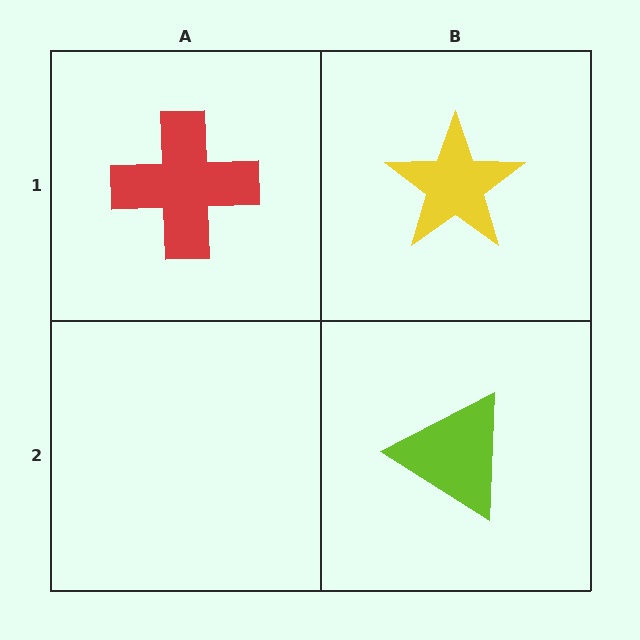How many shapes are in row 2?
1 shape.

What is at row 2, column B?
A lime triangle.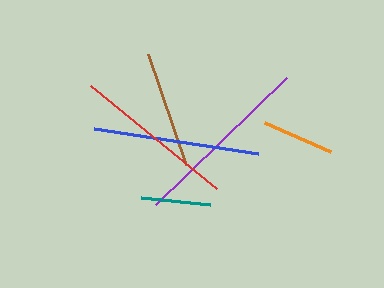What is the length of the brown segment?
The brown segment is approximately 117 pixels long.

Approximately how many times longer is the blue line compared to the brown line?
The blue line is approximately 1.4 times the length of the brown line.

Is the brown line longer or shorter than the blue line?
The blue line is longer than the brown line.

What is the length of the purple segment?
The purple segment is approximately 182 pixels long.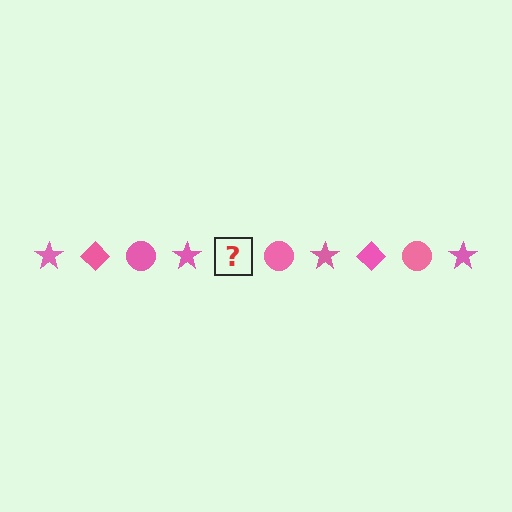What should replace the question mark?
The question mark should be replaced with a pink diamond.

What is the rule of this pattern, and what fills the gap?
The rule is that the pattern cycles through star, diamond, circle shapes in pink. The gap should be filled with a pink diamond.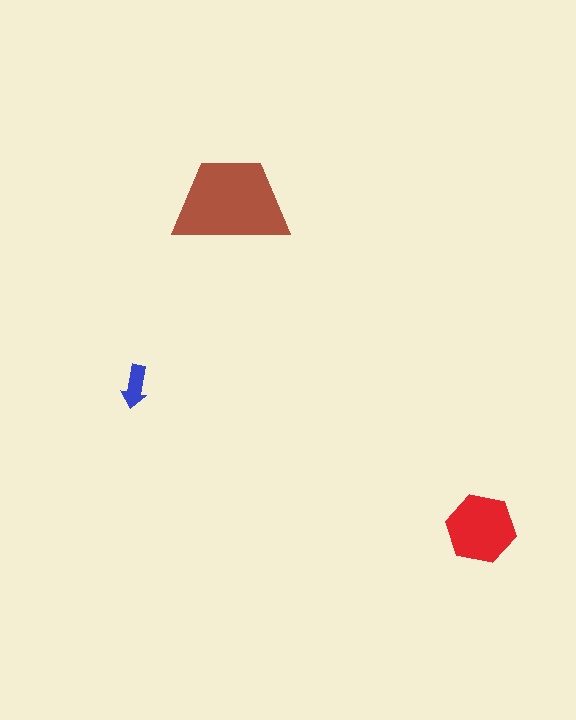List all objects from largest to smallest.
The brown trapezoid, the red hexagon, the blue arrow.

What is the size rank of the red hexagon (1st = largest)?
2nd.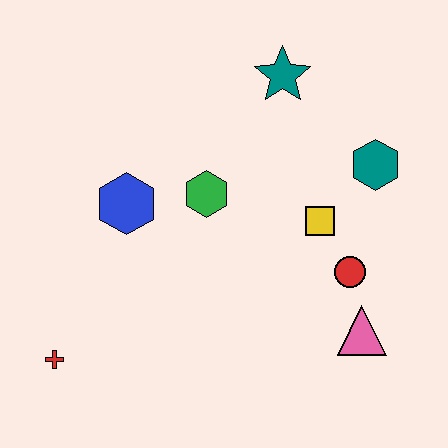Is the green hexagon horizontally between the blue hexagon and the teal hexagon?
Yes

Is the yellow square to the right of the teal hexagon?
No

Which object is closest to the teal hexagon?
The yellow square is closest to the teal hexagon.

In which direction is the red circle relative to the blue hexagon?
The red circle is to the right of the blue hexagon.